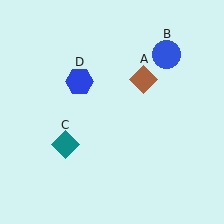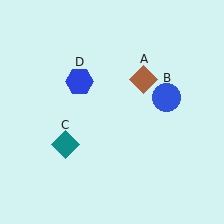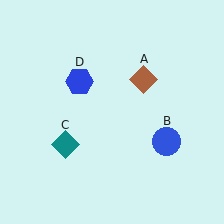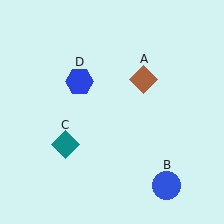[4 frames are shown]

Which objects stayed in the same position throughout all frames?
Brown diamond (object A) and teal diamond (object C) and blue hexagon (object D) remained stationary.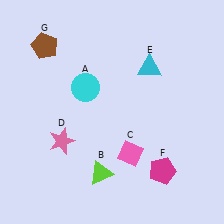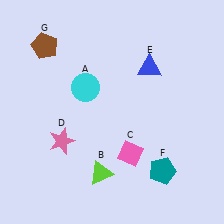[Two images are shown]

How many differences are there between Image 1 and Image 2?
There are 2 differences between the two images.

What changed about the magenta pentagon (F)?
In Image 1, F is magenta. In Image 2, it changed to teal.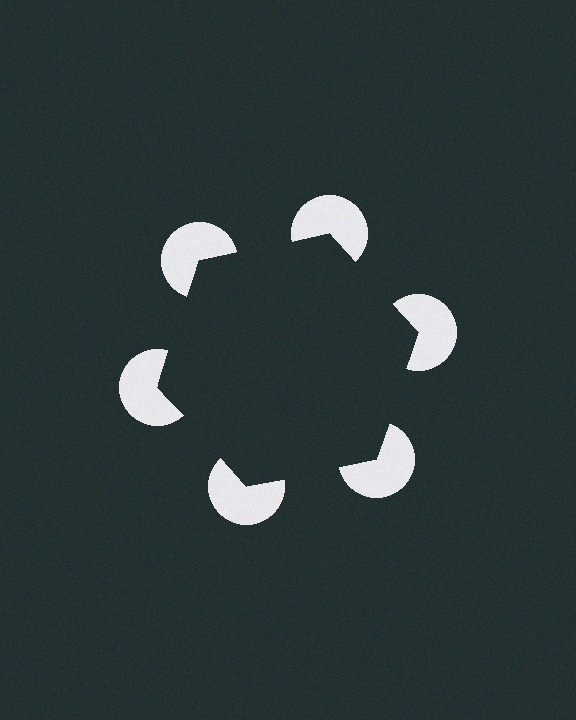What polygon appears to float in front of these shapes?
An illusory hexagon — its edges are inferred from the aligned wedge cuts in the pac-man discs, not physically drawn.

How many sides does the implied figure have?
6 sides.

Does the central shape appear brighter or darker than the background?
It typically appears slightly darker than the background, even though no actual brightness change is drawn.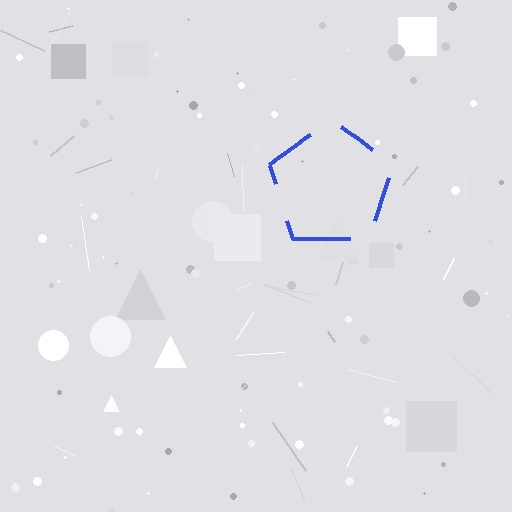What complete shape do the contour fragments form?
The contour fragments form a pentagon.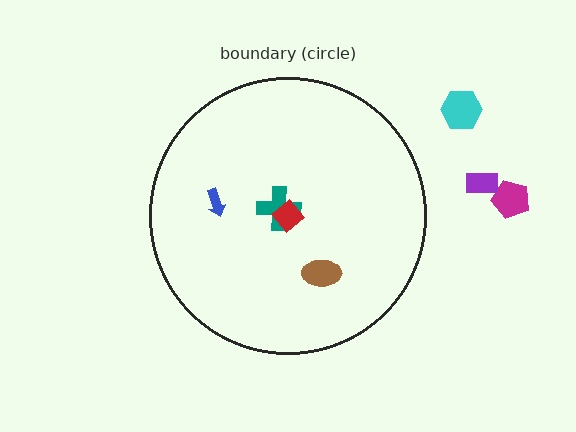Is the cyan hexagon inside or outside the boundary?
Outside.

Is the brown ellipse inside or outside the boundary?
Inside.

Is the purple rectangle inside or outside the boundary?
Outside.